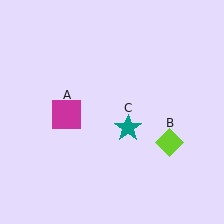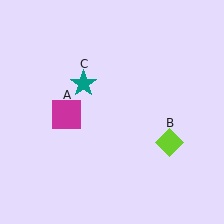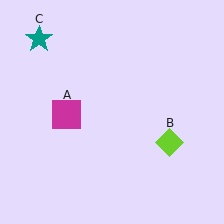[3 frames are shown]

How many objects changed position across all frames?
1 object changed position: teal star (object C).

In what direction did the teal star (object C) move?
The teal star (object C) moved up and to the left.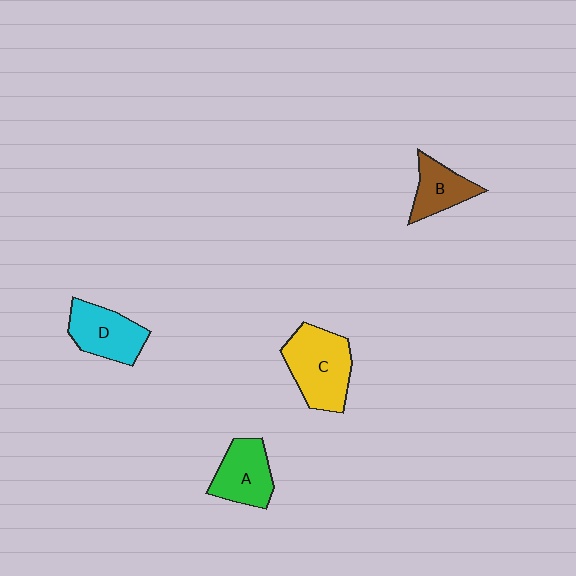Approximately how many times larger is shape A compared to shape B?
Approximately 1.3 times.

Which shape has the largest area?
Shape C (yellow).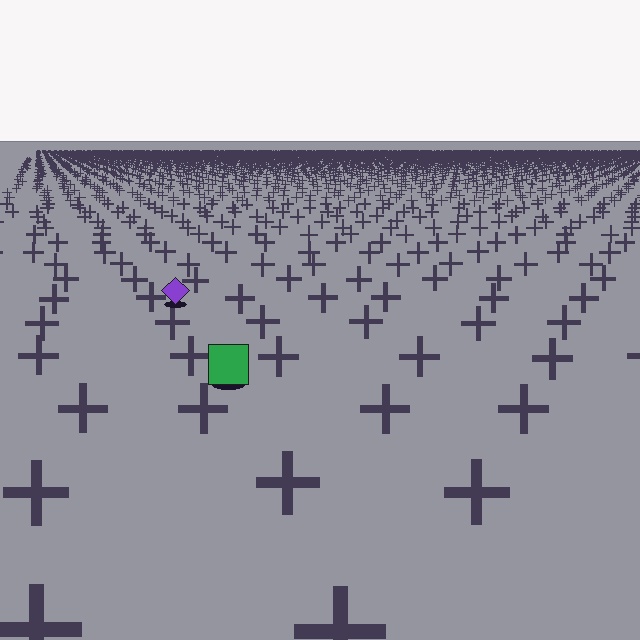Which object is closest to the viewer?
The green square is closest. The texture marks near it are larger and more spread out.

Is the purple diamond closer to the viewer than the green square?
No. The green square is closer — you can tell from the texture gradient: the ground texture is coarser near it.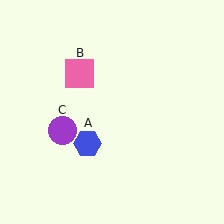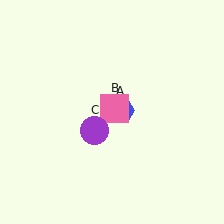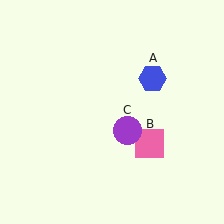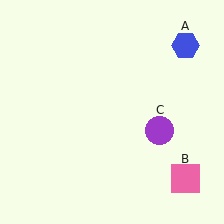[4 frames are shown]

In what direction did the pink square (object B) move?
The pink square (object B) moved down and to the right.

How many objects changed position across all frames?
3 objects changed position: blue hexagon (object A), pink square (object B), purple circle (object C).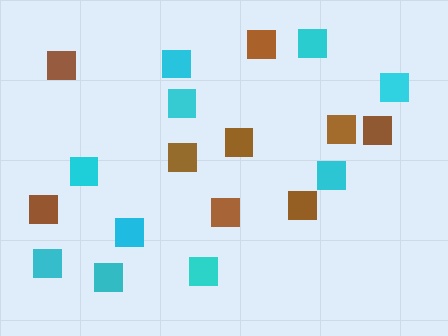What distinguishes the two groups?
There are 2 groups: one group of cyan squares (10) and one group of brown squares (9).